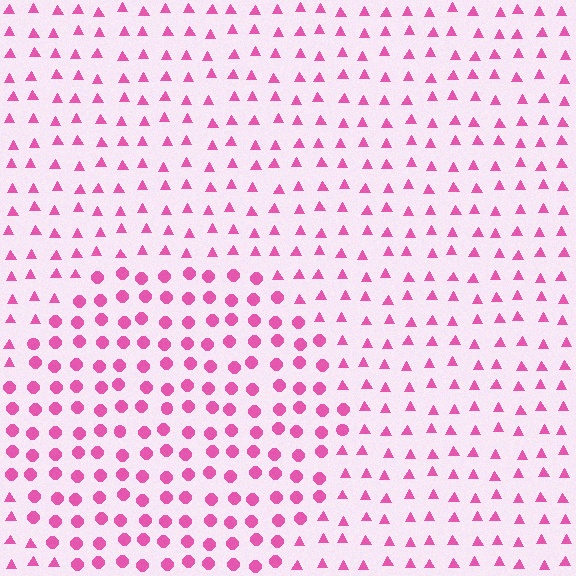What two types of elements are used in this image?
The image uses circles inside the circle region and triangles outside it.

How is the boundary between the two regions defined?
The boundary is defined by a change in element shape: circles inside vs. triangles outside. All elements share the same color and spacing.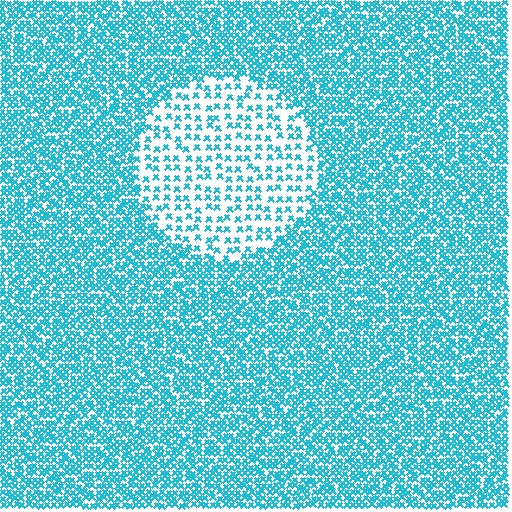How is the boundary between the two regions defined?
The boundary is defined by a change in element density (approximately 2.6x ratio). All elements are the same color, size, and shape.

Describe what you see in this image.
The image contains small cyan elements arranged at two different densities. A circle-shaped region is visible where the elements are less densely packed than the surrounding area.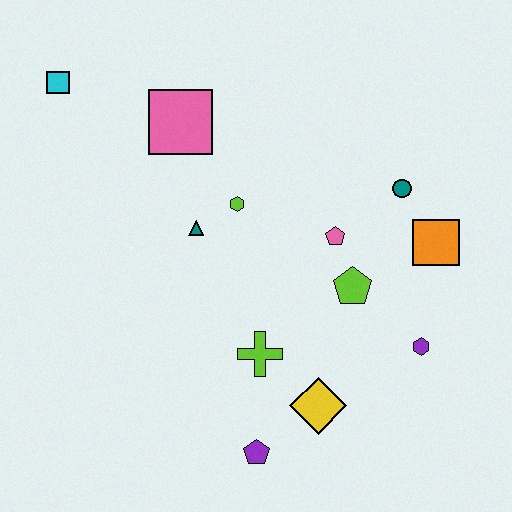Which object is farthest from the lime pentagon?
The cyan square is farthest from the lime pentagon.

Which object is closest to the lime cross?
The yellow diamond is closest to the lime cross.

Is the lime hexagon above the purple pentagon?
Yes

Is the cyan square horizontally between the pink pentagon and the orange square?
No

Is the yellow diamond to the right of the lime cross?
Yes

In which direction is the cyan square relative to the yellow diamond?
The cyan square is above the yellow diamond.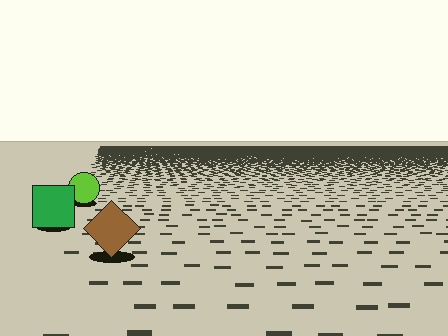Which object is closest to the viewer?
The brown diamond is closest. The texture marks near it are larger and more spread out.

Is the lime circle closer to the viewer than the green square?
No. The green square is closer — you can tell from the texture gradient: the ground texture is coarser near it.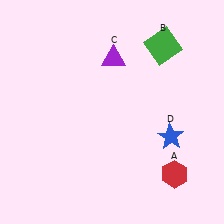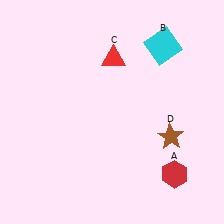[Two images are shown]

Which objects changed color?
B changed from green to cyan. C changed from purple to red. D changed from blue to brown.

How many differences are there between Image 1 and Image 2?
There are 3 differences between the two images.